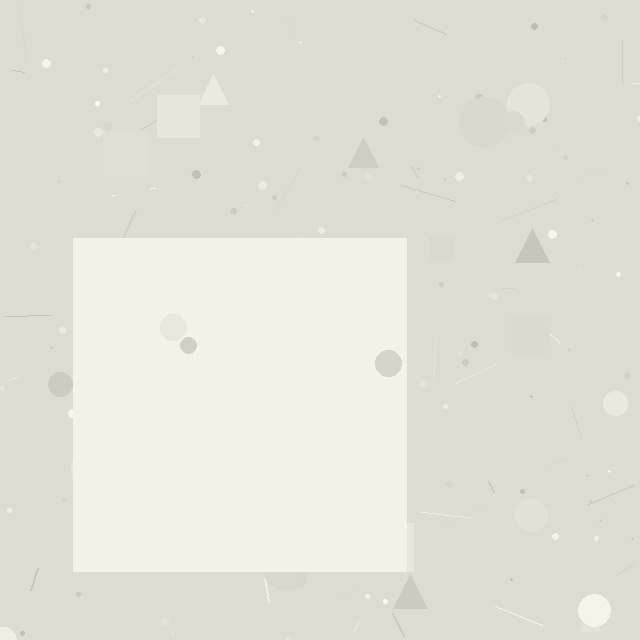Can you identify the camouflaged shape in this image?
The camouflaged shape is a square.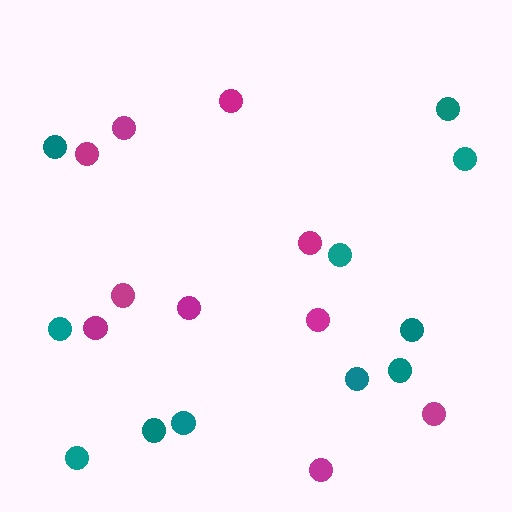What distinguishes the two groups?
There are 2 groups: one group of teal circles (11) and one group of magenta circles (10).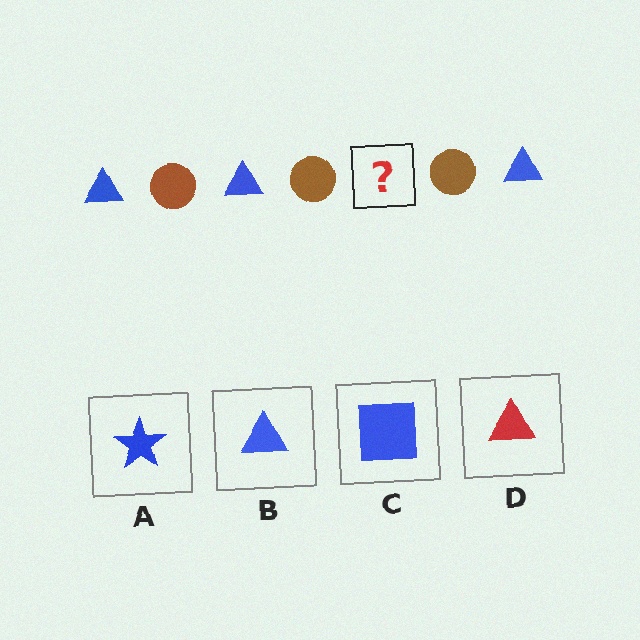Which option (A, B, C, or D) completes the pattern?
B.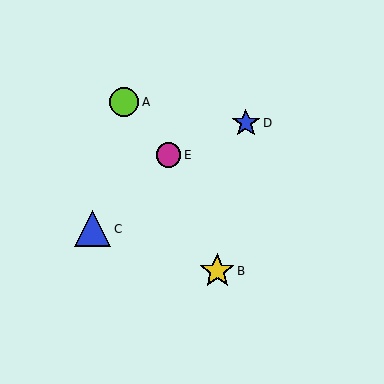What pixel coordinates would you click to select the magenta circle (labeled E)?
Click at (168, 155) to select the magenta circle E.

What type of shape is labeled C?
Shape C is a blue triangle.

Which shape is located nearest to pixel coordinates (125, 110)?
The lime circle (labeled A) at (124, 102) is nearest to that location.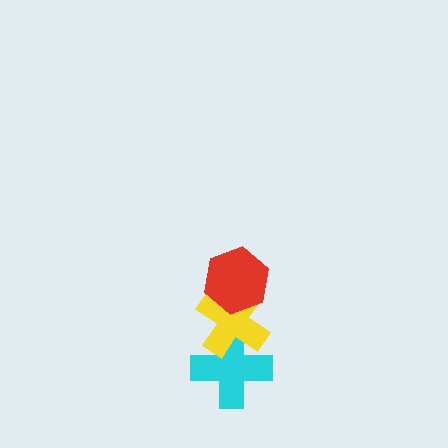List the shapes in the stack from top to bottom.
From top to bottom: the red hexagon, the yellow cross, the cyan cross.